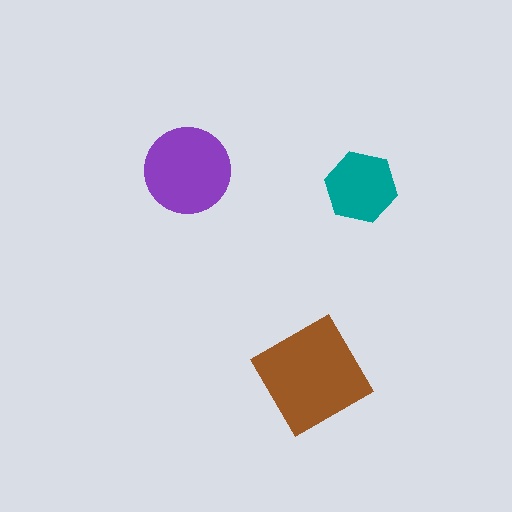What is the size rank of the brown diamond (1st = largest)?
1st.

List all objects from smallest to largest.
The teal hexagon, the purple circle, the brown diamond.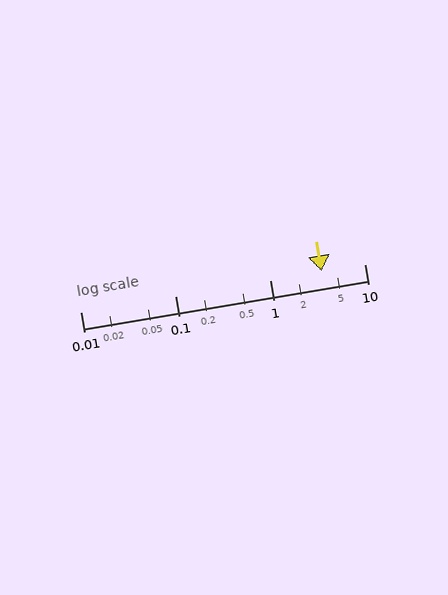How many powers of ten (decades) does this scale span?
The scale spans 3 decades, from 0.01 to 10.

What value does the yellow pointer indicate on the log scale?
The pointer indicates approximately 3.5.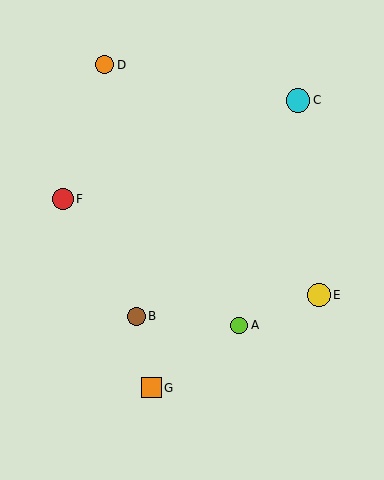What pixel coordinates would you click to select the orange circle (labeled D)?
Click at (105, 65) to select the orange circle D.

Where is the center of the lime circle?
The center of the lime circle is at (239, 325).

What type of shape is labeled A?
Shape A is a lime circle.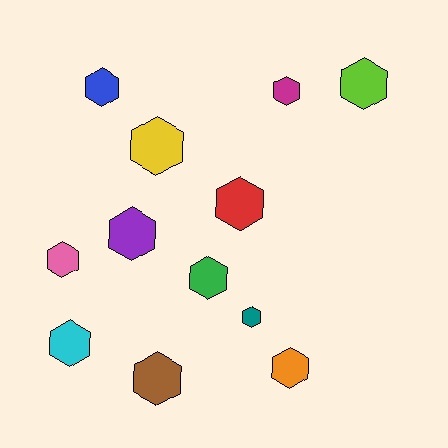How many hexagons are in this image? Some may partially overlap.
There are 12 hexagons.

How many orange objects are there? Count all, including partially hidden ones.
There is 1 orange object.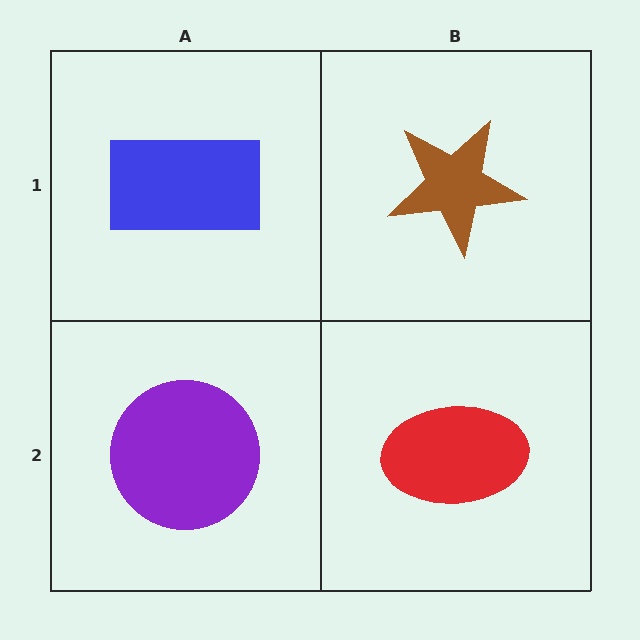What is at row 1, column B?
A brown star.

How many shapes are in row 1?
2 shapes.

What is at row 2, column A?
A purple circle.